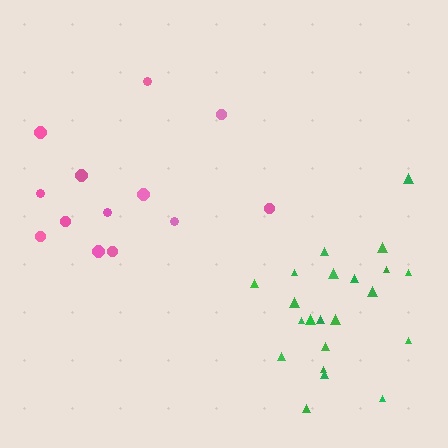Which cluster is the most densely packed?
Green.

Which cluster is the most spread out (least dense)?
Pink.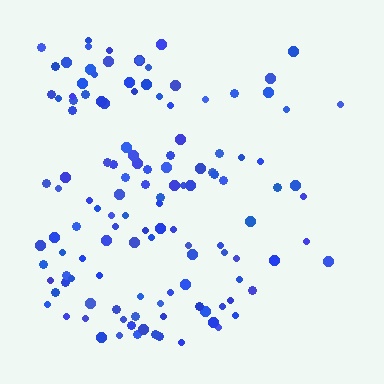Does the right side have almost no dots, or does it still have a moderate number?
Still a moderate number, just noticeably fewer than the left.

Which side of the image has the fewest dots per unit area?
The right.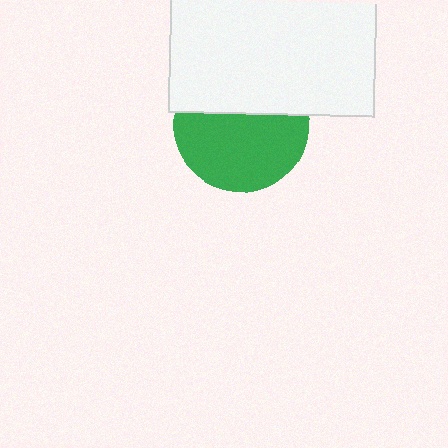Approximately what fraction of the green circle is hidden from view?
Roughly 40% of the green circle is hidden behind the white rectangle.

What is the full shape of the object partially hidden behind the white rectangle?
The partially hidden object is a green circle.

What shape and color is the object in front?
The object in front is a white rectangle.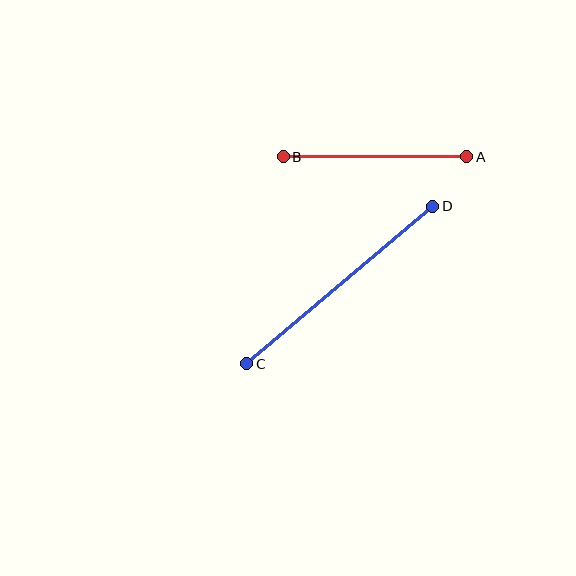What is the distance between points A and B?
The distance is approximately 183 pixels.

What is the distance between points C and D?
The distance is approximately 244 pixels.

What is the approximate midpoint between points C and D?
The midpoint is at approximately (340, 285) pixels.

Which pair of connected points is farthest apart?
Points C and D are farthest apart.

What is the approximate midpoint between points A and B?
The midpoint is at approximately (375, 157) pixels.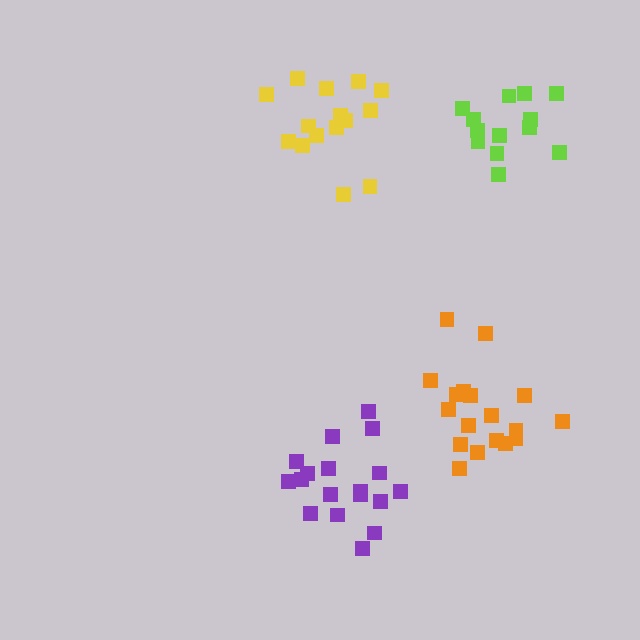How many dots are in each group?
Group 1: 18 dots, Group 2: 18 dots, Group 3: 13 dots, Group 4: 15 dots (64 total).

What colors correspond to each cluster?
The clusters are colored: purple, orange, lime, yellow.